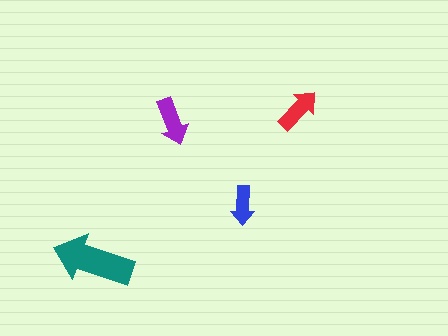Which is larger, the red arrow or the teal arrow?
The teal one.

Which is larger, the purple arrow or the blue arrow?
The purple one.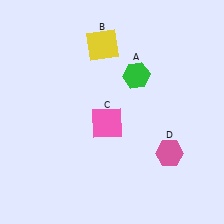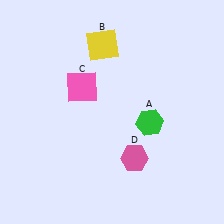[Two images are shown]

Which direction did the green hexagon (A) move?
The green hexagon (A) moved down.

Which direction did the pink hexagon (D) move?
The pink hexagon (D) moved left.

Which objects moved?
The objects that moved are: the green hexagon (A), the pink square (C), the pink hexagon (D).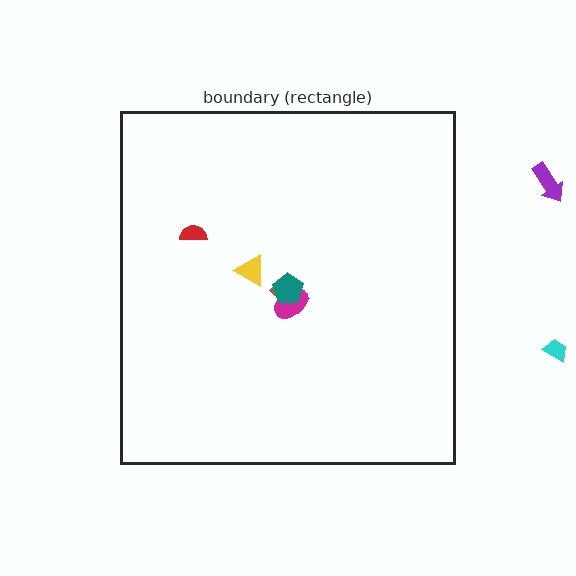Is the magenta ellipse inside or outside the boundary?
Inside.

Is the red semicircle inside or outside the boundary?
Inside.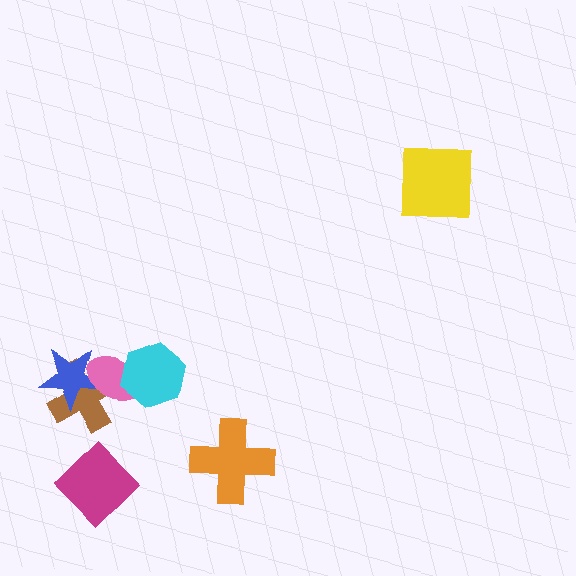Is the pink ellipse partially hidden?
Yes, it is partially covered by another shape.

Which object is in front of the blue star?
The pink ellipse is in front of the blue star.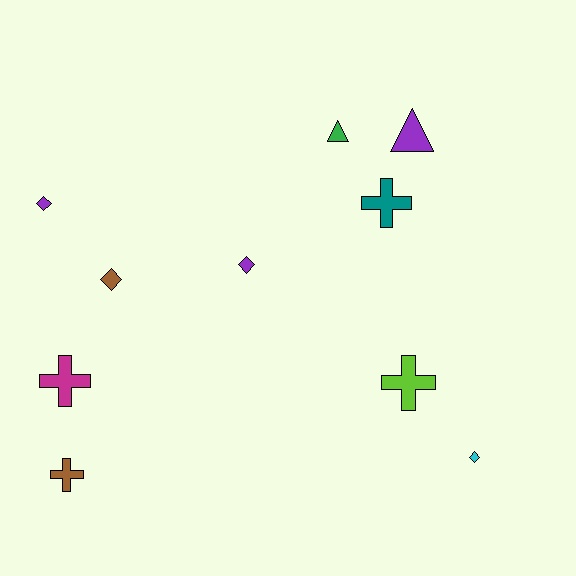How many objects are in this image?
There are 10 objects.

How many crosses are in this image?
There are 4 crosses.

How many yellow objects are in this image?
There are no yellow objects.